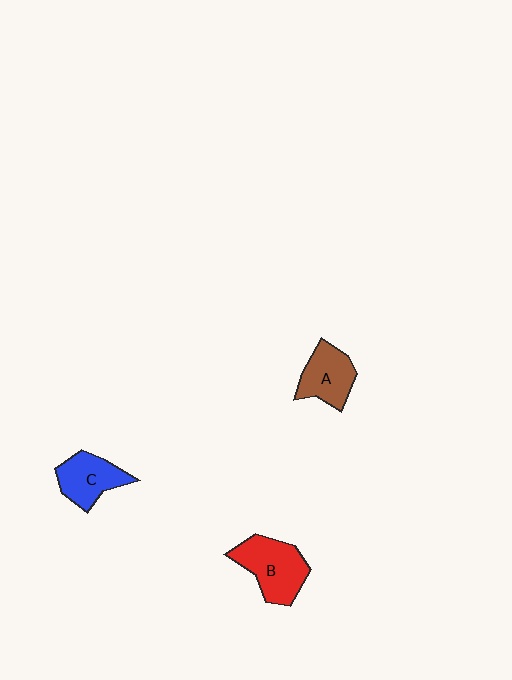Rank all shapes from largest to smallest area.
From largest to smallest: B (red), A (brown), C (blue).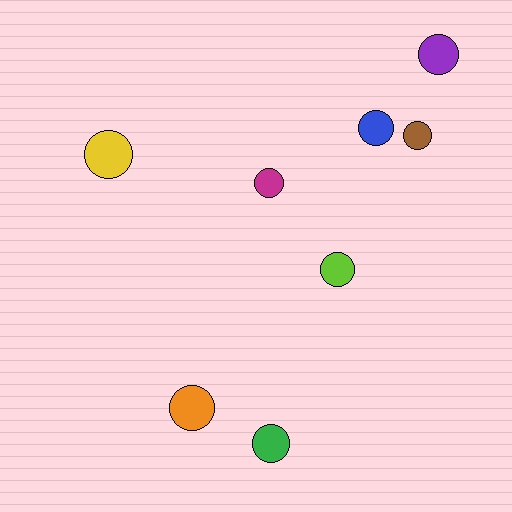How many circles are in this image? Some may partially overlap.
There are 8 circles.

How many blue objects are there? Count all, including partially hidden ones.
There is 1 blue object.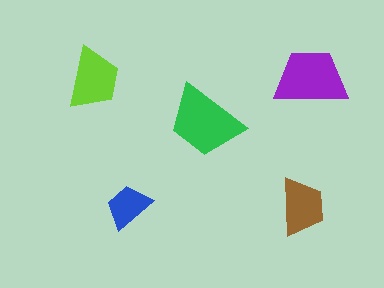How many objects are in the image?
There are 5 objects in the image.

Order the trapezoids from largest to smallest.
the green one, the purple one, the lime one, the brown one, the blue one.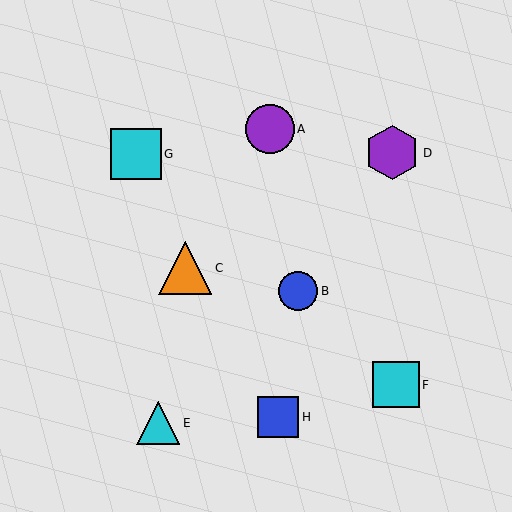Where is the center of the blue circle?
The center of the blue circle is at (298, 291).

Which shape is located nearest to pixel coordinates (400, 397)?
The cyan square (labeled F) at (396, 385) is nearest to that location.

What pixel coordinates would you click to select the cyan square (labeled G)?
Click at (136, 154) to select the cyan square G.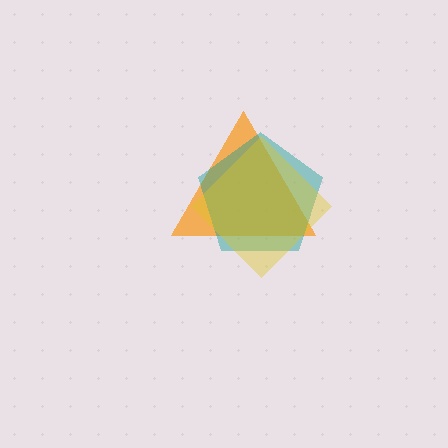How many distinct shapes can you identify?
There are 3 distinct shapes: an orange triangle, a teal pentagon, a yellow diamond.